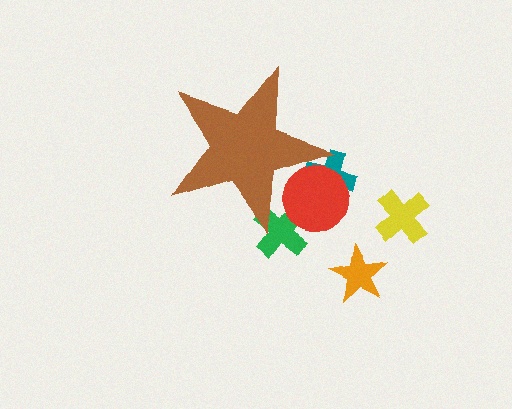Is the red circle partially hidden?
Yes, the red circle is partially hidden behind the brown star.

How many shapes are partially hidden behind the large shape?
3 shapes are partially hidden.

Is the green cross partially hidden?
Yes, the green cross is partially hidden behind the brown star.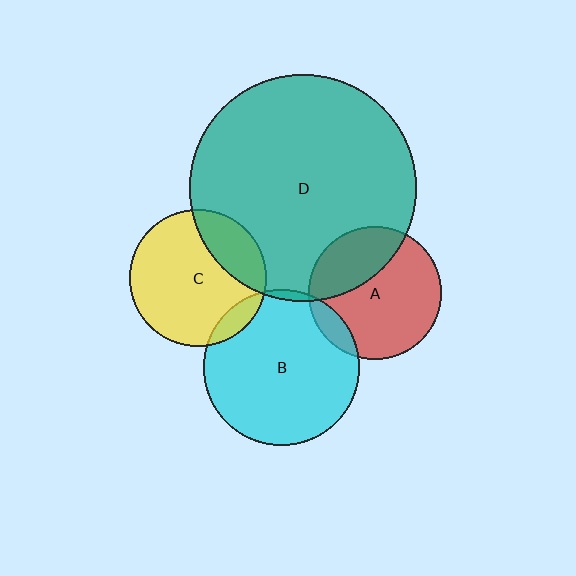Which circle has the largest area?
Circle D (teal).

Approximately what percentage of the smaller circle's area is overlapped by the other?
Approximately 30%.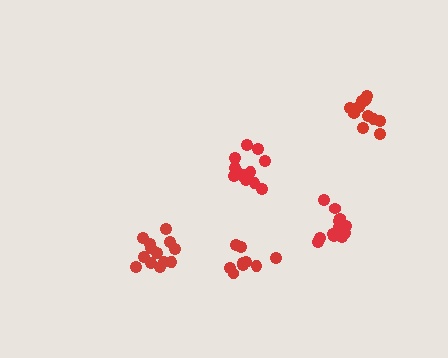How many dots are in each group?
Group 1: 12 dots, Group 2: 13 dots, Group 3: 12 dots, Group 4: 13 dots, Group 5: 9 dots (59 total).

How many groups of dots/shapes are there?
There are 5 groups.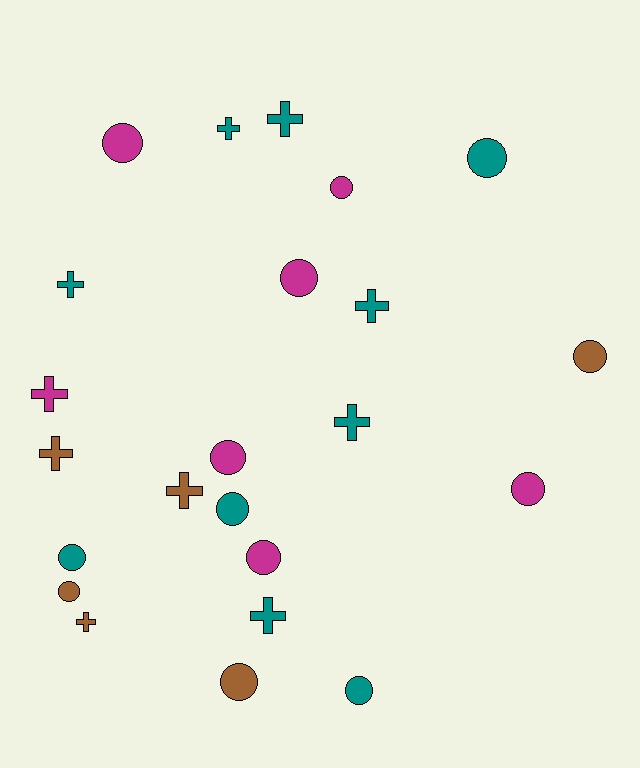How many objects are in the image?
There are 23 objects.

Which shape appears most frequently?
Circle, with 13 objects.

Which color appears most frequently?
Teal, with 10 objects.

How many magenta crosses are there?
There is 1 magenta cross.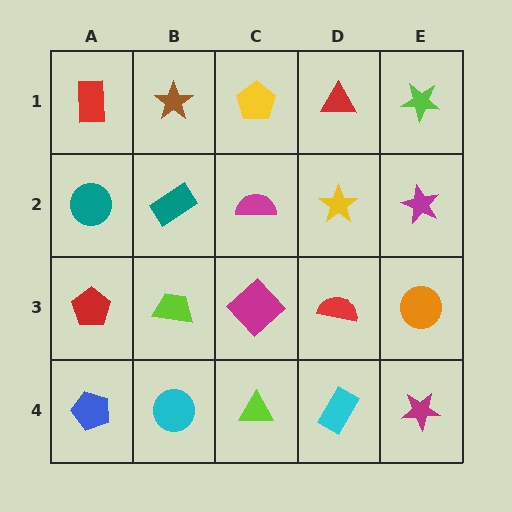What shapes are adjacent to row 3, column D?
A yellow star (row 2, column D), a cyan rectangle (row 4, column D), a magenta diamond (row 3, column C), an orange circle (row 3, column E).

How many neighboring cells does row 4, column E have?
2.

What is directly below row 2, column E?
An orange circle.